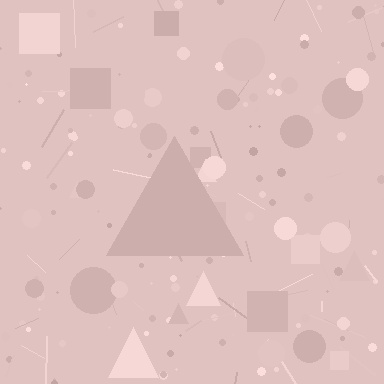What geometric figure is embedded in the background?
A triangle is embedded in the background.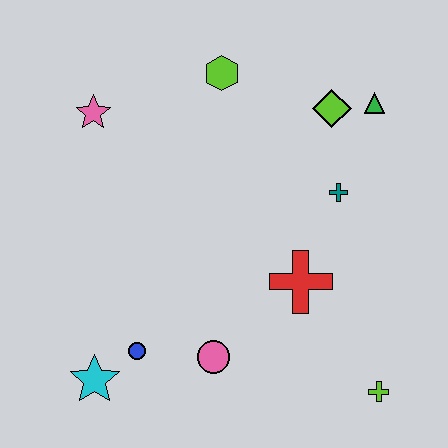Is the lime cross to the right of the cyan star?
Yes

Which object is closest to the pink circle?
The blue circle is closest to the pink circle.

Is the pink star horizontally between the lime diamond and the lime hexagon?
No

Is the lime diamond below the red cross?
No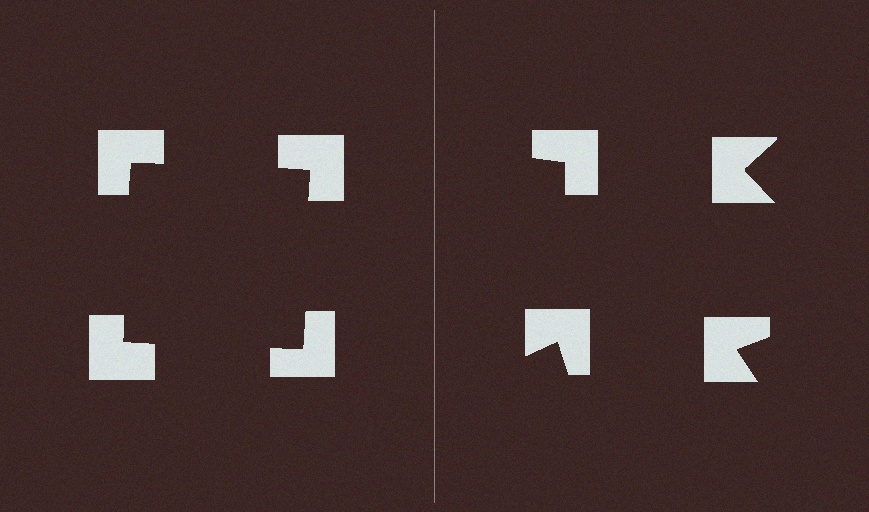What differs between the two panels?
The notched squares are positioned identically on both sides; only the wedge orientations differ. On the left they align to a square; on the right they are misaligned.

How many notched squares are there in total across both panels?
8 — 4 on each side.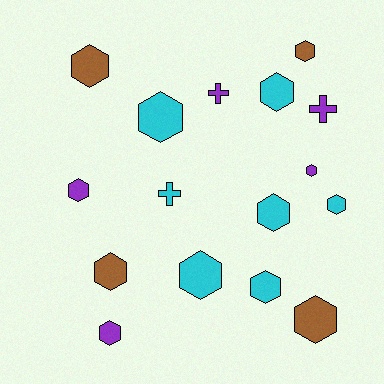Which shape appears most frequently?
Hexagon, with 13 objects.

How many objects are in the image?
There are 16 objects.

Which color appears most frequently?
Cyan, with 7 objects.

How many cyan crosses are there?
There is 1 cyan cross.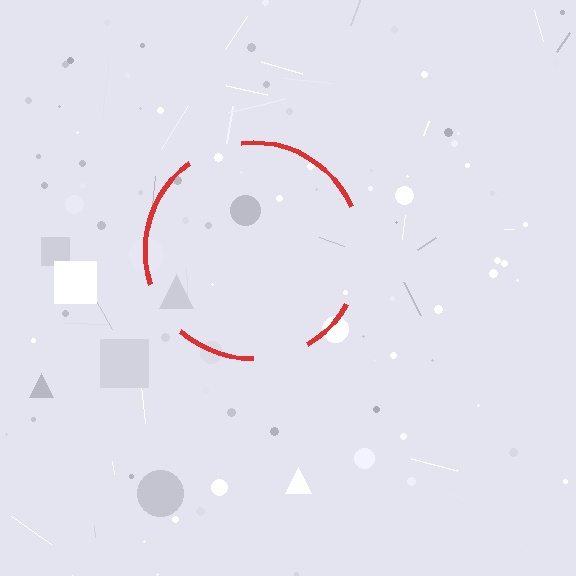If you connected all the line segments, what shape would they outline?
They would outline a circle.